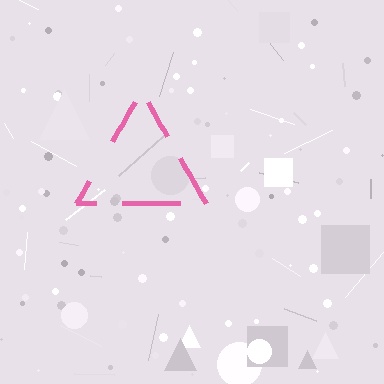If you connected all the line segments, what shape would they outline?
They would outline a triangle.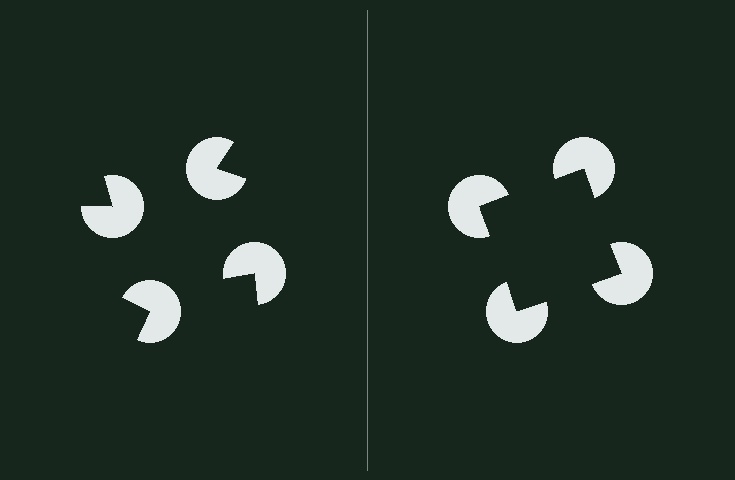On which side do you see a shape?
An illusory square appears on the right side. On the left side the wedge cuts are rotated, so no coherent shape forms.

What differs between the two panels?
The pac-man discs are positioned identically on both sides; only the wedge orientations differ. On the right they align to a square; on the left they are misaligned.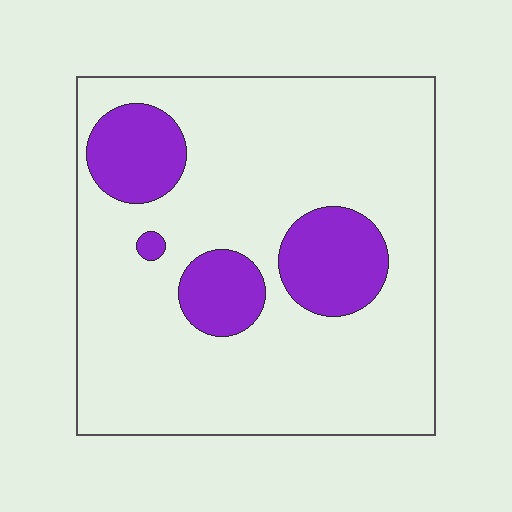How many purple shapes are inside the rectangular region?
4.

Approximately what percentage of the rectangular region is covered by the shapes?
Approximately 20%.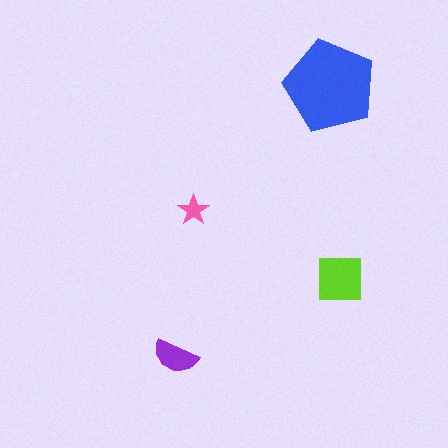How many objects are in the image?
There are 4 objects in the image.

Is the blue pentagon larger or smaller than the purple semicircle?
Larger.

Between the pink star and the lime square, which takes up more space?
The lime square.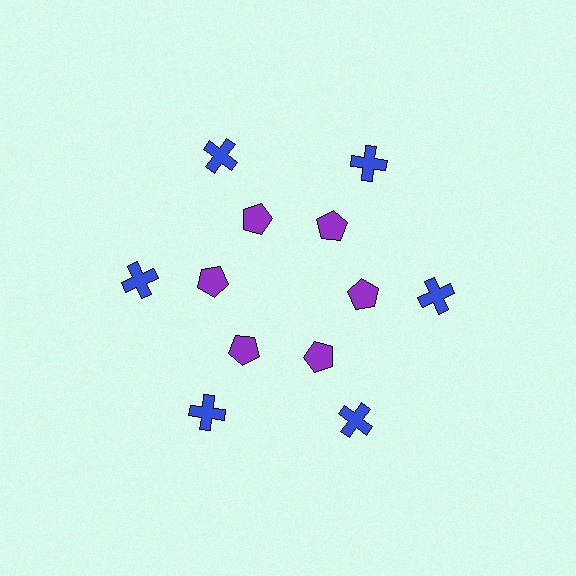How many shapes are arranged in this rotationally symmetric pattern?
There are 12 shapes, arranged in 6 groups of 2.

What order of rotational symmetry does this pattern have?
This pattern has 6-fold rotational symmetry.